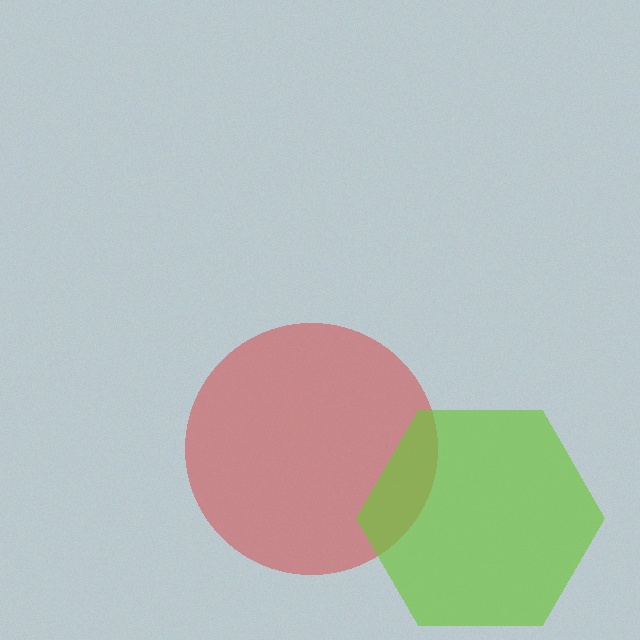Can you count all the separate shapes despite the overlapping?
Yes, there are 2 separate shapes.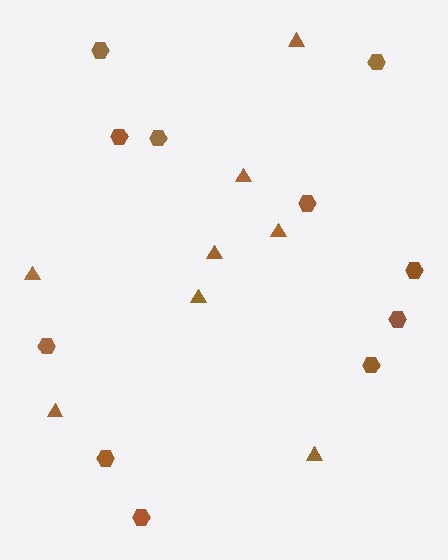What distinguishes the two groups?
There are 2 groups: one group of hexagons (11) and one group of triangles (8).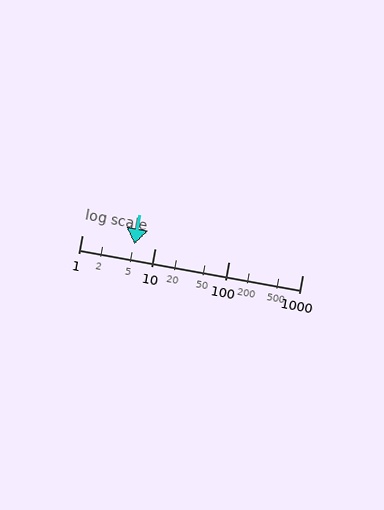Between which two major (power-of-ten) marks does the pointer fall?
The pointer is between 1 and 10.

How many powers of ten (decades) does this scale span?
The scale spans 3 decades, from 1 to 1000.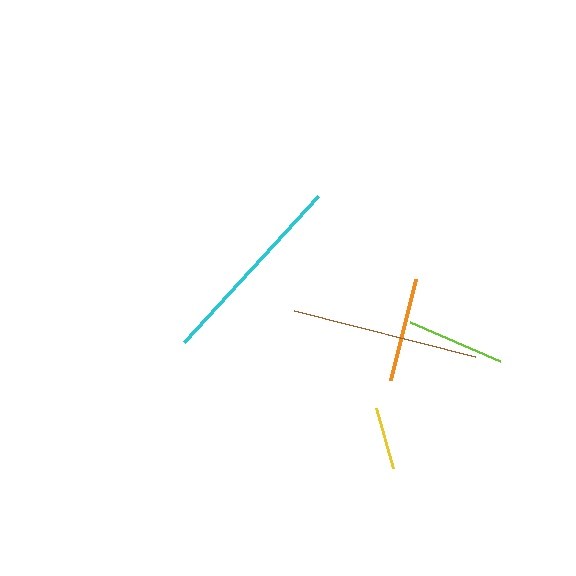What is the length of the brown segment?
The brown segment is approximately 187 pixels long.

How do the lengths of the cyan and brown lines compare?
The cyan and brown lines are approximately the same length.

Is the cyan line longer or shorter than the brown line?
The cyan line is longer than the brown line.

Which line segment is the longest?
The cyan line is the longest at approximately 198 pixels.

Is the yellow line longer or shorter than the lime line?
The lime line is longer than the yellow line.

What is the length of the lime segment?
The lime segment is approximately 98 pixels long.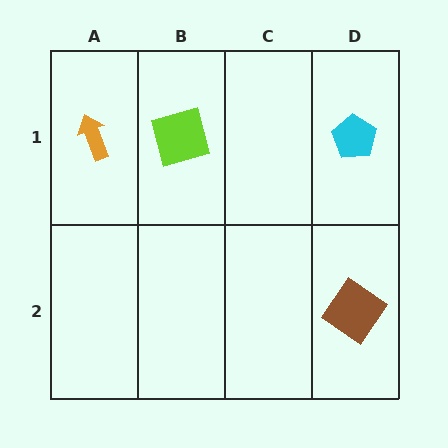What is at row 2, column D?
A brown diamond.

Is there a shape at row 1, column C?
No, that cell is empty.